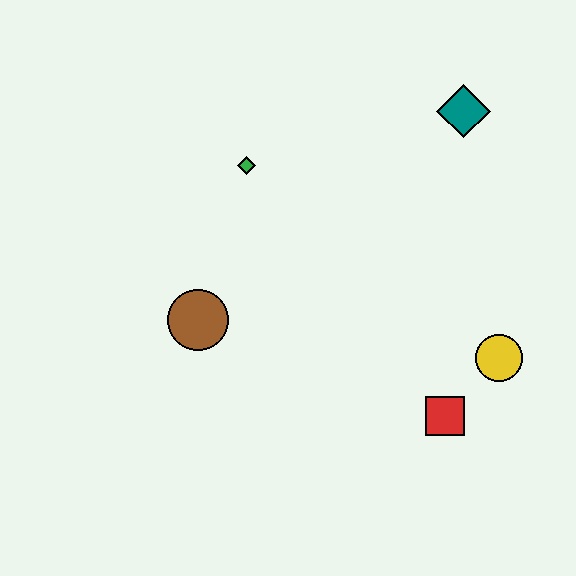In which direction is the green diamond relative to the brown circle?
The green diamond is above the brown circle.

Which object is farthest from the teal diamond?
The brown circle is farthest from the teal diamond.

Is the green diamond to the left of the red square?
Yes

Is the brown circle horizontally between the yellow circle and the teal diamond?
No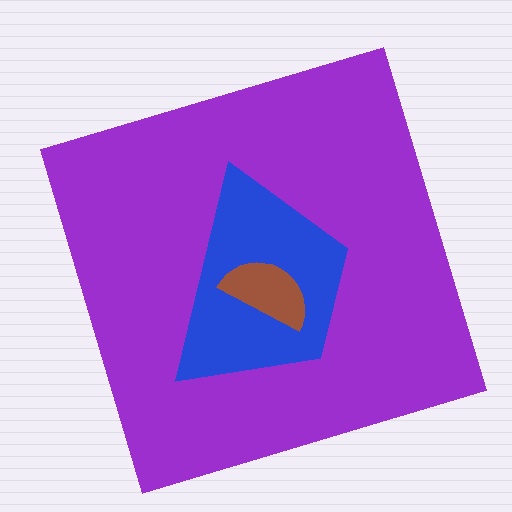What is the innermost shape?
The brown semicircle.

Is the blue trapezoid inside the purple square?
Yes.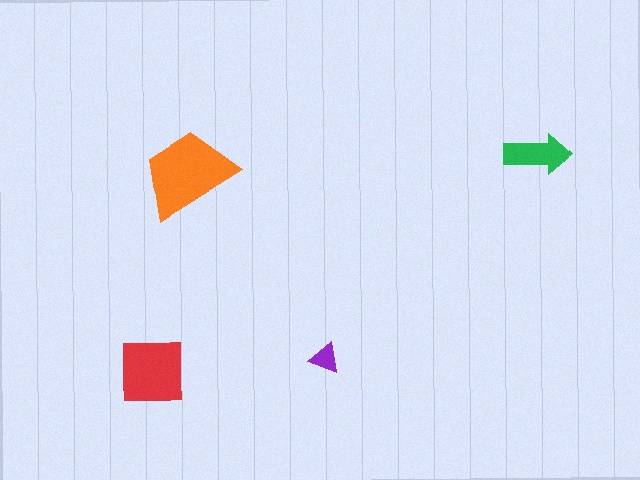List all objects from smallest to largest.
The purple triangle, the green arrow, the red square, the orange trapezoid.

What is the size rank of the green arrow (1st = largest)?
3rd.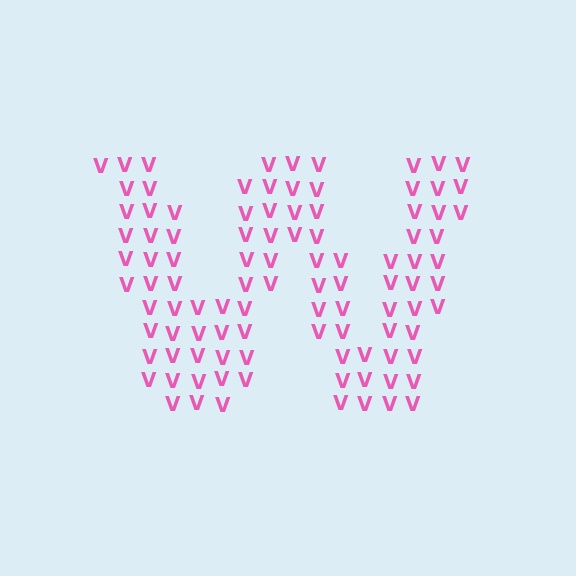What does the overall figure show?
The overall figure shows the letter W.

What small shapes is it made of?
It is made of small letter V's.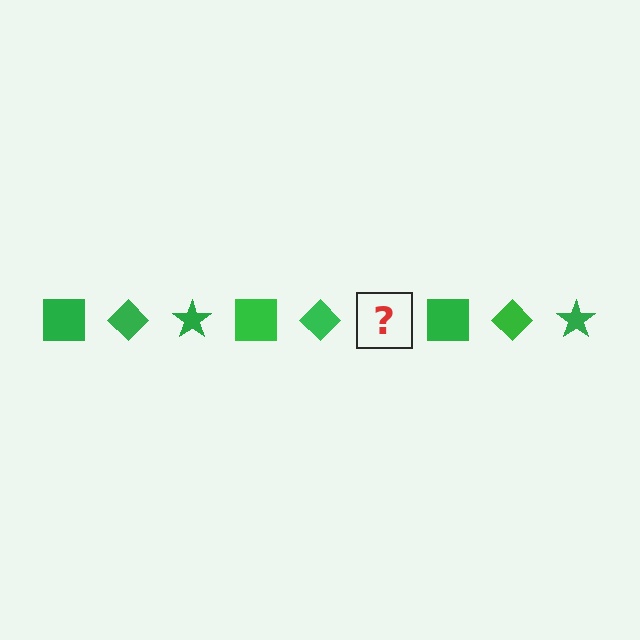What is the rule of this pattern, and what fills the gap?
The rule is that the pattern cycles through square, diamond, star shapes in green. The gap should be filled with a green star.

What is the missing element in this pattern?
The missing element is a green star.